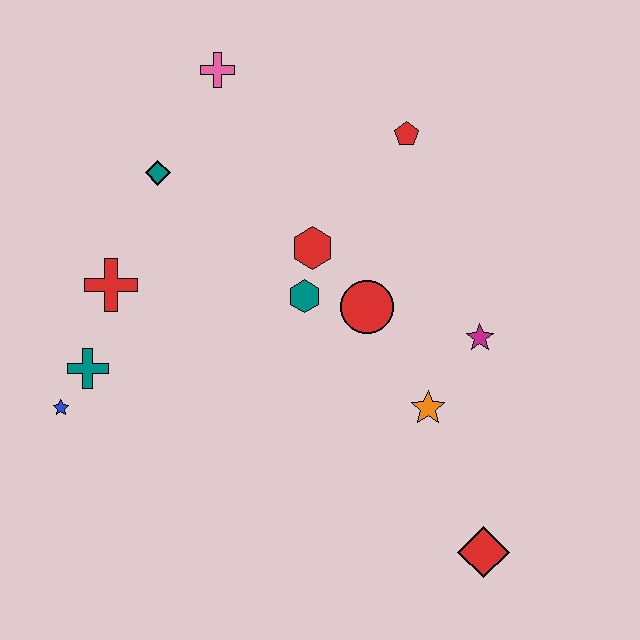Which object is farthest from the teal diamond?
The red diamond is farthest from the teal diamond.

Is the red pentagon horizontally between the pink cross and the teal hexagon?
No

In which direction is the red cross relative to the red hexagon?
The red cross is to the left of the red hexagon.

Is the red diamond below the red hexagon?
Yes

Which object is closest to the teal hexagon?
The red hexagon is closest to the teal hexagon.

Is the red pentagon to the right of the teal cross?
Yes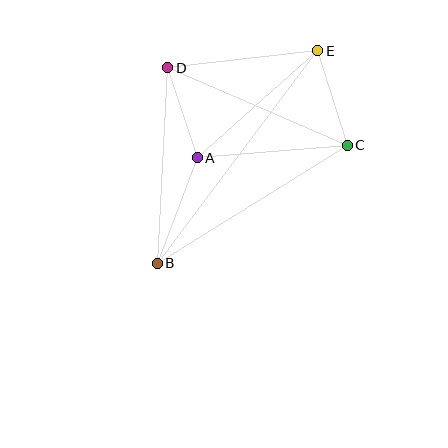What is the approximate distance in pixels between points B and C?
The distance between B and C is approximately 223 pixels.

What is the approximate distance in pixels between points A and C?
The distance between A and C is approximately 151 pixels.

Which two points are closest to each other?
Points A and D are closest to each other.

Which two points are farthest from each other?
Points B and E are farthest from each other.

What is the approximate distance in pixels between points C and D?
The distance between C and D is approximately 196 pixels.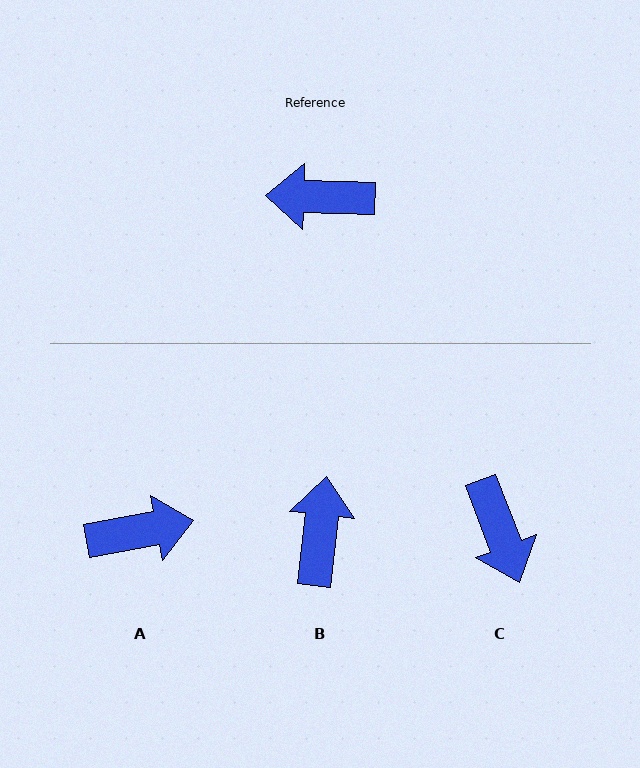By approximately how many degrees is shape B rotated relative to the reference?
Approximately 95 degrees clockwise.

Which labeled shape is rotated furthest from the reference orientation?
A, about 168 degrees away.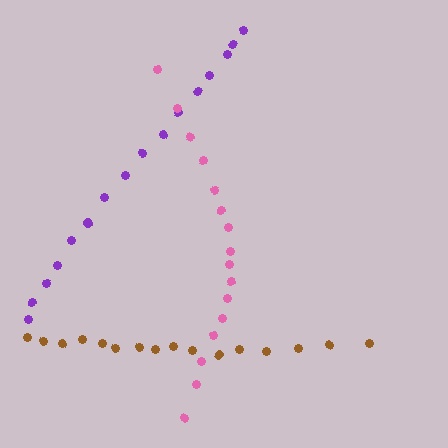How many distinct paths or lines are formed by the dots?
There are 3 distinct paths.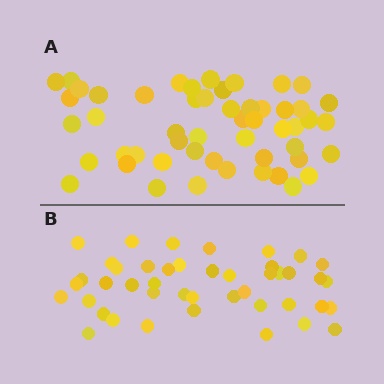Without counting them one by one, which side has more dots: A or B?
Region A (the top region) has more dots.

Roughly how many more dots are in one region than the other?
Region A has roughly 8 or so more dots than region B.